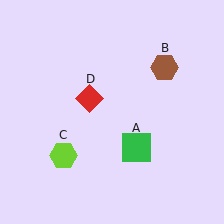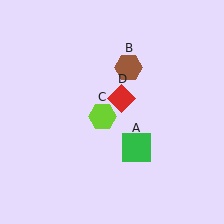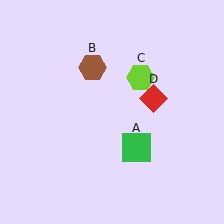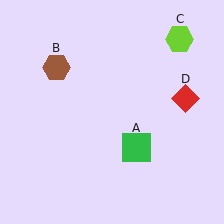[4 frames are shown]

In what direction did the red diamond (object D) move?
The red diamond (object D) moved right.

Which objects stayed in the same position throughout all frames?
Green square (object A) remained stationary.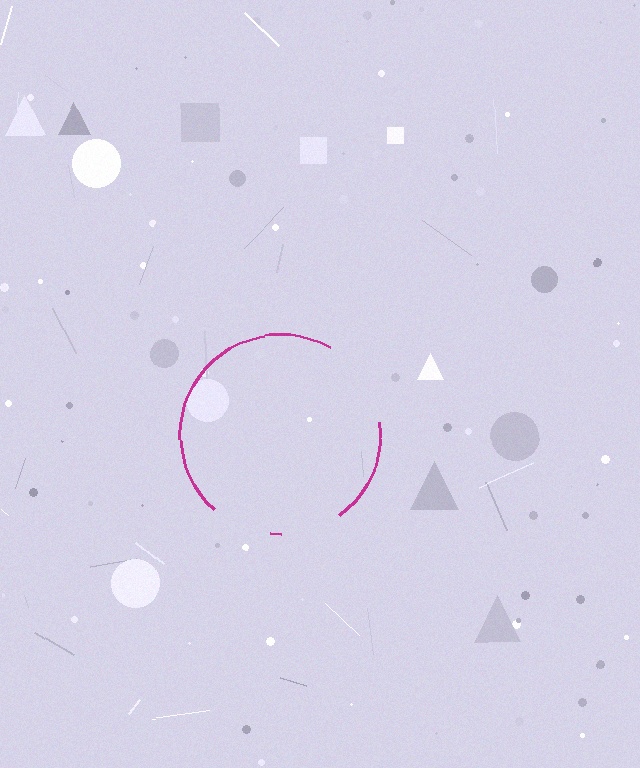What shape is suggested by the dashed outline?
The dashed outline suggests a circle.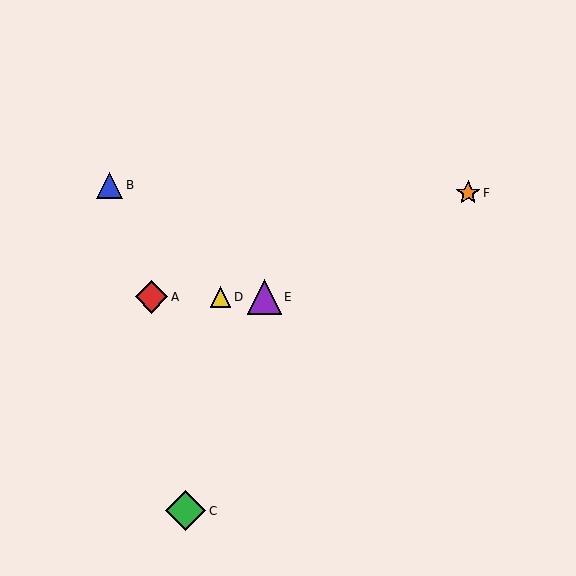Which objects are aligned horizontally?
Objects A, D, E are aligned horizontally.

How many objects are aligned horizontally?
3 objects (A, D, E) are aligned horizontally.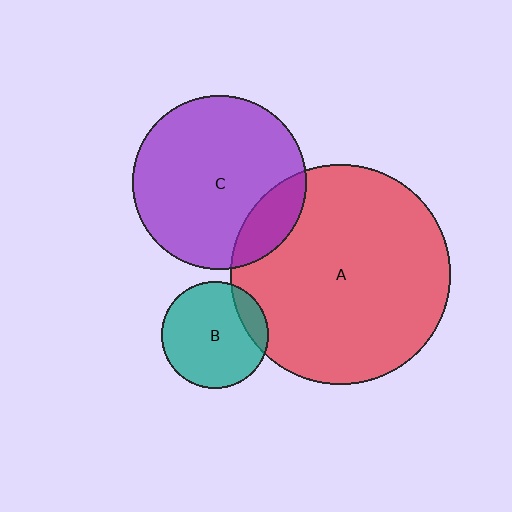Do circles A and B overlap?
Yes.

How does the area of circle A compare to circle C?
Approximately 1.6 times.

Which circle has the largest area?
Circle A (red).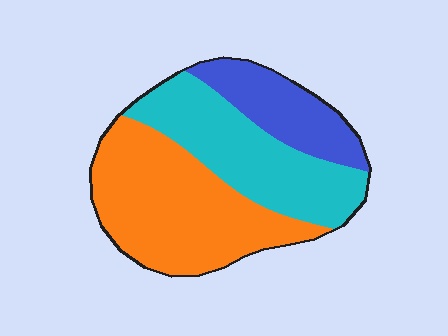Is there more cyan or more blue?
Cyan.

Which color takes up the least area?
Blue, at roughly 20%.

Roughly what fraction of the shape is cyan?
Cyan takes up about one third (1/3) of the shape.